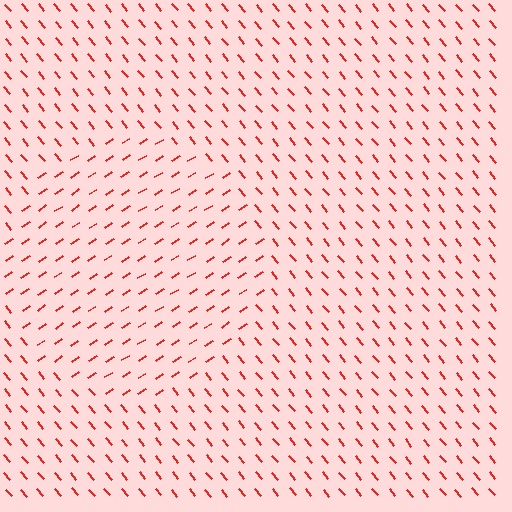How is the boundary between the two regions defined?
The boundary is defined purely by a change in line orientation (approximately 84 degrees difference). All lines are the same color and thickness.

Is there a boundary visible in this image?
Yes, there is a texture boundary formed by a change in line orientation.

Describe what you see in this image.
The image is filled with small red line segments. A circle region in the image has lines oriented differently from the surrounding lines, creating a visible texture boundary.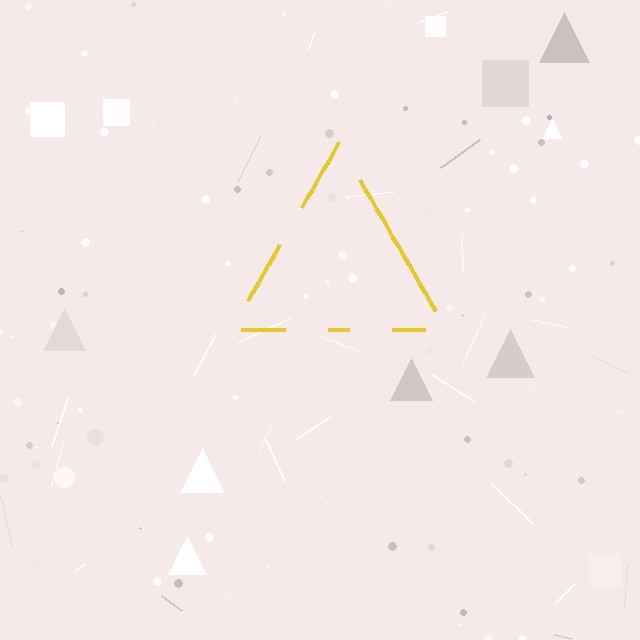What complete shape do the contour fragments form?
The contour fragments form a triangle.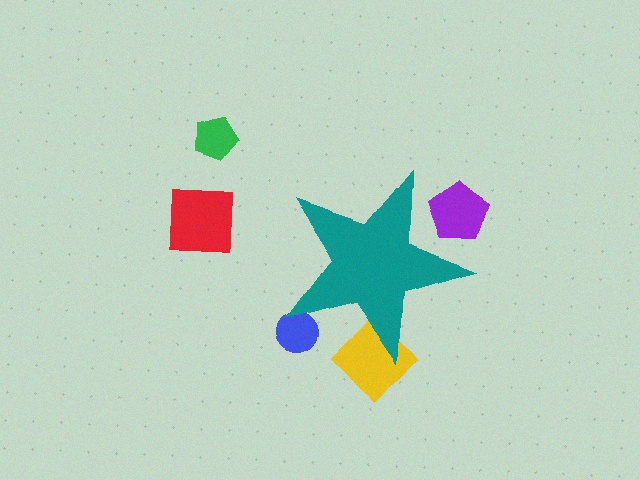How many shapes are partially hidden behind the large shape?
3 shapes are partially hidden.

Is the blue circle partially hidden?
Yes, the blue circle is partially hidden behind the teal star.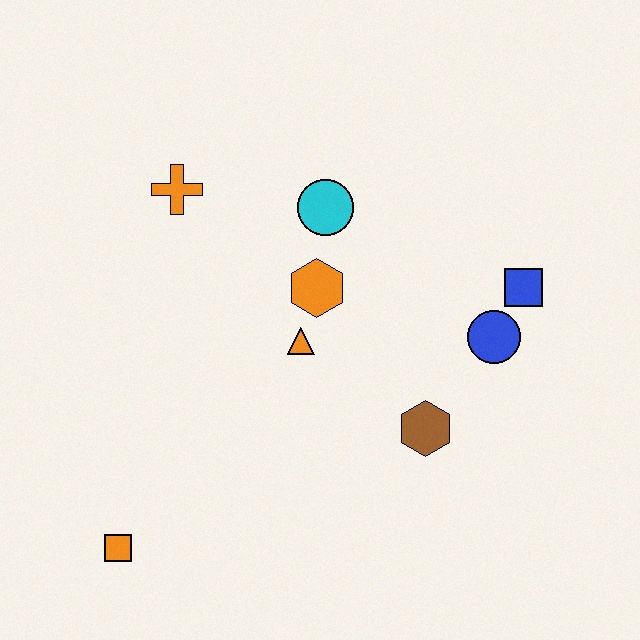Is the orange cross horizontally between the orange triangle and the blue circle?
No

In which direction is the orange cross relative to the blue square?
The orange cross is to the left of the blue square.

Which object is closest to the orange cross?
The cyan circle is closest to the orange cross.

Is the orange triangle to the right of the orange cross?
Yes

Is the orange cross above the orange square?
Yes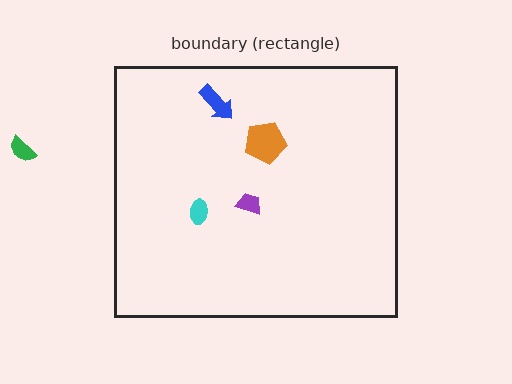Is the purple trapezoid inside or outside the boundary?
Inside.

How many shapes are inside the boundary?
4 inside, 1 outside.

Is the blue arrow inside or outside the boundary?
Inside.